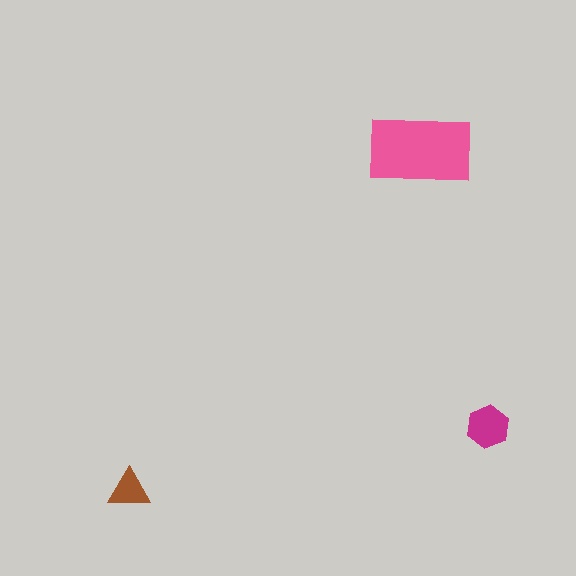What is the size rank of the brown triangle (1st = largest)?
3rd.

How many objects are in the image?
There are 3 objects in the image.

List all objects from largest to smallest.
The pink rectangle, the magenta hexagon, the brown triangle.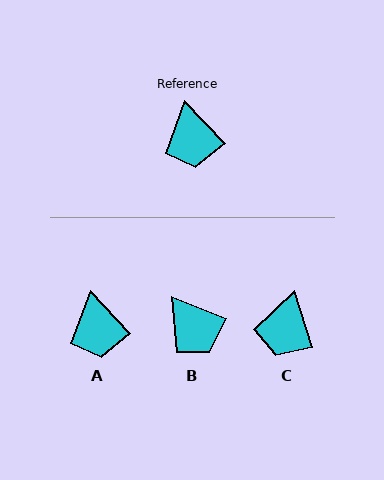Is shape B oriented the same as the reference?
No, it is off by about 26 degrees.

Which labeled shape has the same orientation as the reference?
A.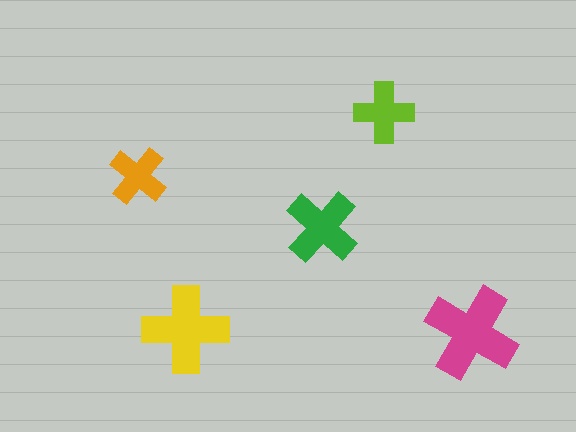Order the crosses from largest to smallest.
the magenta one, the yellow one, the green one, the lime one, the orange one.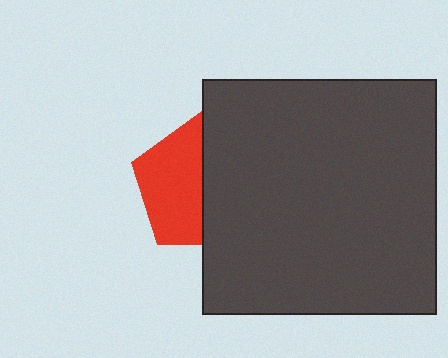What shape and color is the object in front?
The object in front is a dark gray square.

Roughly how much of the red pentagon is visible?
About half of it is visible (roughly 50%).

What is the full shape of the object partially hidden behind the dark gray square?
The partially hidden object is a red pentagon.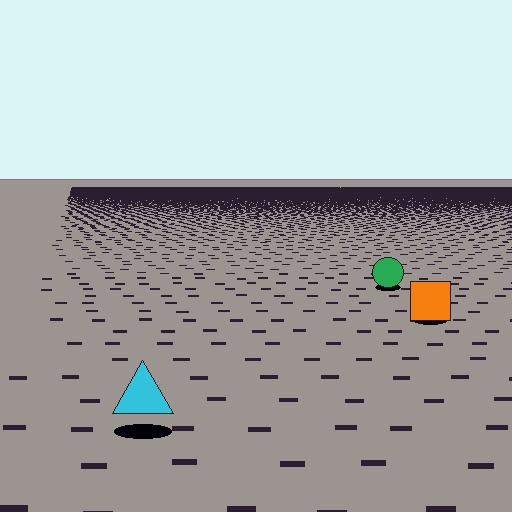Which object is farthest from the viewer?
The green circle is farthest from the viewer. It appears smaller and the ground texture around it is denser.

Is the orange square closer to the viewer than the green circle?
Yes. The orange square is closer — you can tell from the texture gradient: the ground texture is coarser near it.